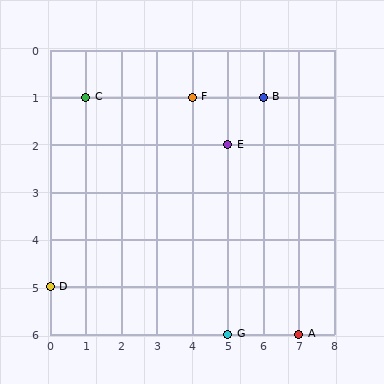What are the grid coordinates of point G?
Point G is at grid coordinates (5, 6).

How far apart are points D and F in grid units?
Points D and F are 4 columns and 4 rows apart (about 5.7 grid units diagonally).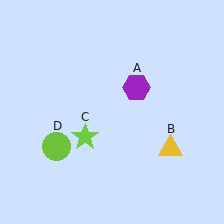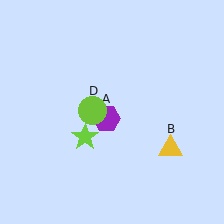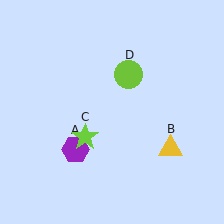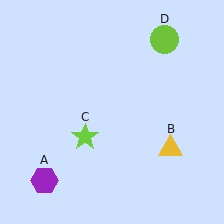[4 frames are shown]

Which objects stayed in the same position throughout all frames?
Yellow triangle (object B) and lime star (object C) remained stationary.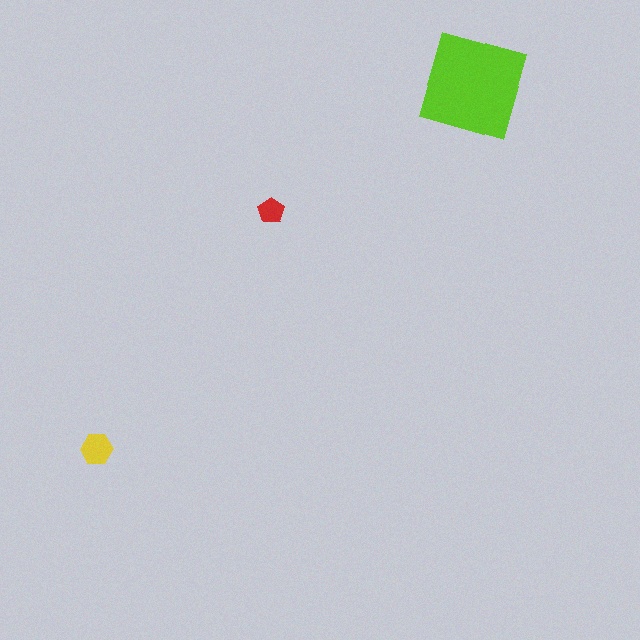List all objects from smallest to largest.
The red pentagon, the yellow hexagon, the lime diamond.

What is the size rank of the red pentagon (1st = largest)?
3rd.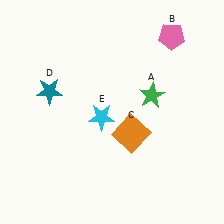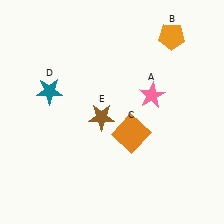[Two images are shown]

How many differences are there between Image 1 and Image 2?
There are 3 differences between the two images.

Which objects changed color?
A changed from green to pink. B changed from pink to orange. E changed from cyan to brown.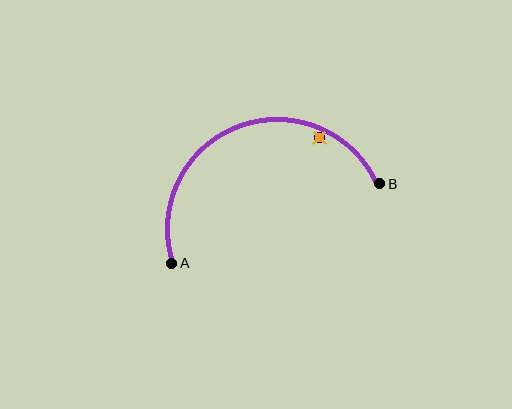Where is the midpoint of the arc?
The arc midpoint is the point on the curve farthest from the straight line joining A and B. It sits above that line.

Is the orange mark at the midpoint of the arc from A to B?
No — the orange mark does not lie on the arc at all. It sits slightly inside the curve.